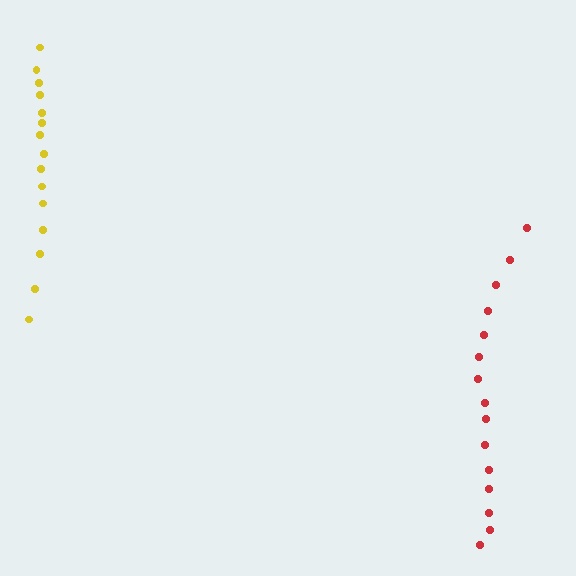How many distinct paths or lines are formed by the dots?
There are 2 distinct paths.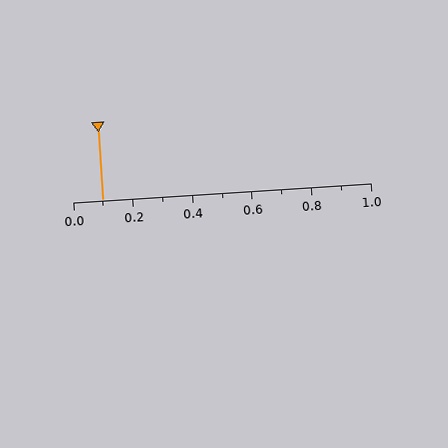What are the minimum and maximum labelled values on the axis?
The axis runs from 0.0 to 1.0.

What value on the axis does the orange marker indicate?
The marker indicates approximately 0.1.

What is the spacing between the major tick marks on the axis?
The major ticks are spaced 0.2 apart.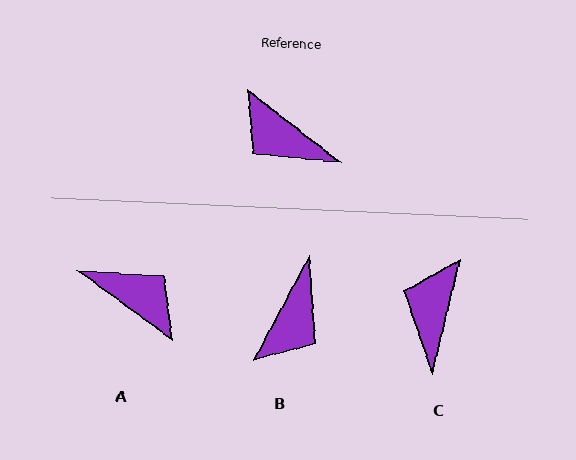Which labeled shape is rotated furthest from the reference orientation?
A, about 178 degrees away.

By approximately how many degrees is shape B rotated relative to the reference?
Approximately 100 degrees counter-clockwise.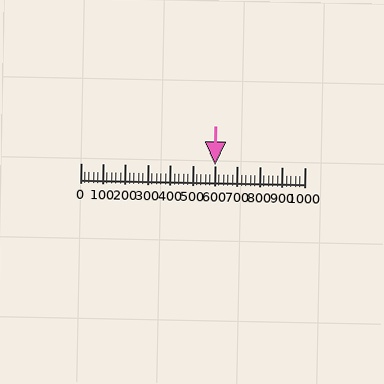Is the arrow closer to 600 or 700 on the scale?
The arrow is closer to 600.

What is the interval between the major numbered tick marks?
The major tick marks are spaced 100 units apart.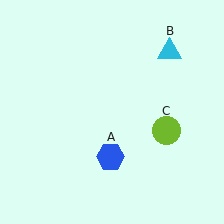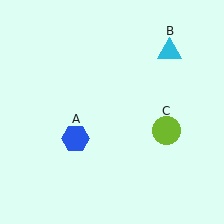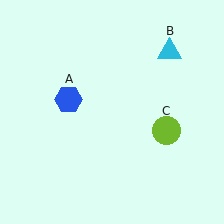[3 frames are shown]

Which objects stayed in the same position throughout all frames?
Cyan triangle (object B) and lime circle (object C) remained stationary.